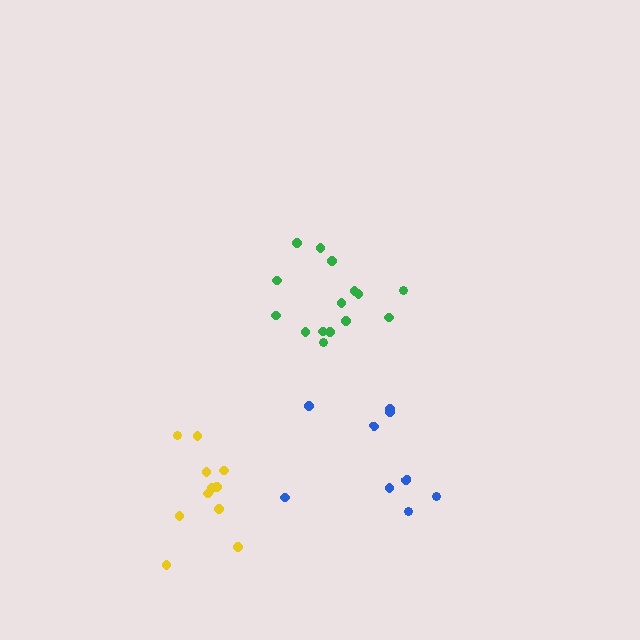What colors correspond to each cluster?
The clusters are colored: green, yellow, blue.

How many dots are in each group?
Group 1: 15 dots, Group 2: 11 dots, Group 3: 9 dots (35 total).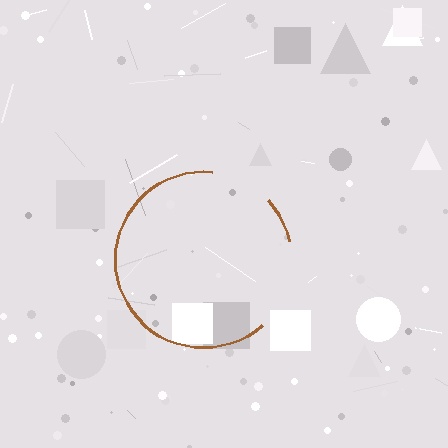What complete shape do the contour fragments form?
The contour fragments form a circle.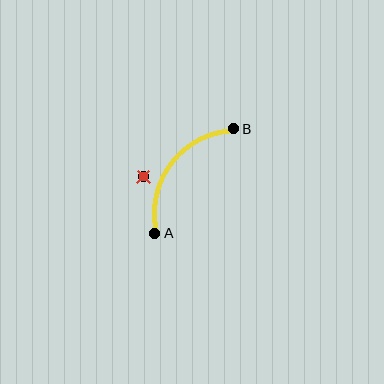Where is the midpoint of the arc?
The arc midpoint is the point on the curve farthest from the straight line joining A and B. It sits above and to the left of that line.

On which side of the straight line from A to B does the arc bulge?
The arc bulges above and to the left of the straight line connecting A and B.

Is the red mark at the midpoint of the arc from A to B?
No — the red mark does not lie on the arc at all. It sits slightly outside the curve.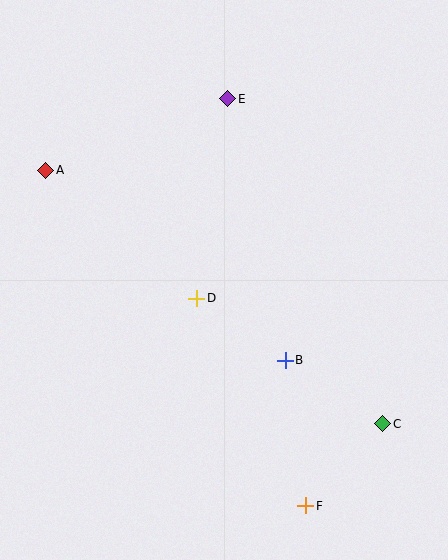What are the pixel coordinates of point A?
Point A is at (46, 170).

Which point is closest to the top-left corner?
Point A is closest to the top-left corner.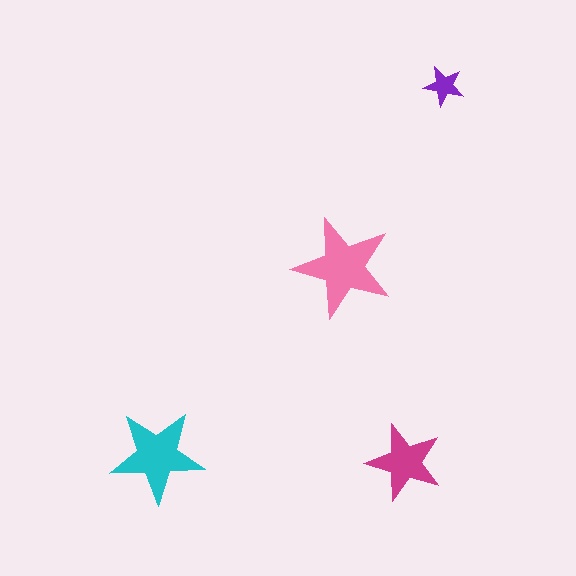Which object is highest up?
The purple star is topmost.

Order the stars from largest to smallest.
the pink one, the cyan one, the magenta one, the purple one.